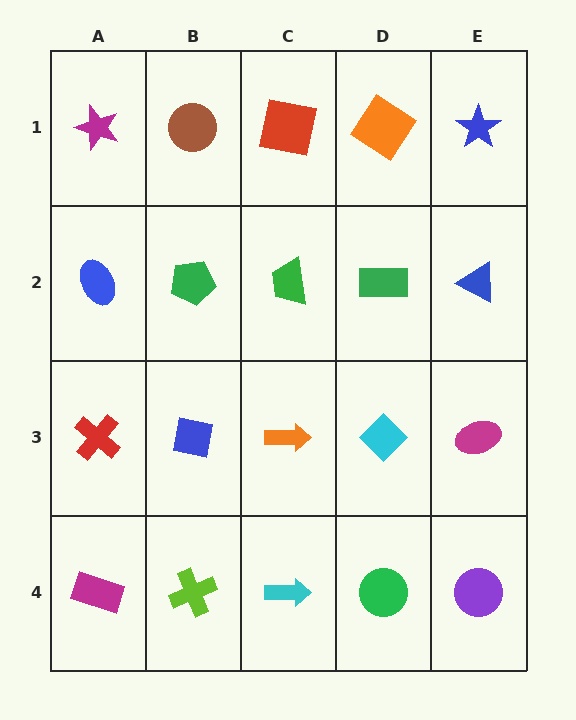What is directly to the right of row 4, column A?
A lime cross.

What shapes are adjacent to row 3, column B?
A green pentagon (row 2, column B), a lime cross (row 4, column B), a red cross (row 3, column A), an orange arrow (row 3, column C).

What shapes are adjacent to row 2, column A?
A magenta star (row 1, column A), a red cross (row 3, column A), a green pentagon (row 2, column B).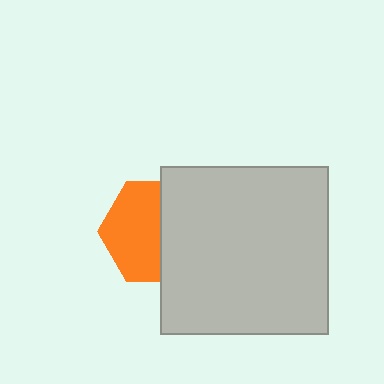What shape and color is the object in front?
The object in front is a light gray square.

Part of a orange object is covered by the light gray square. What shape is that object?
It is a hexagon.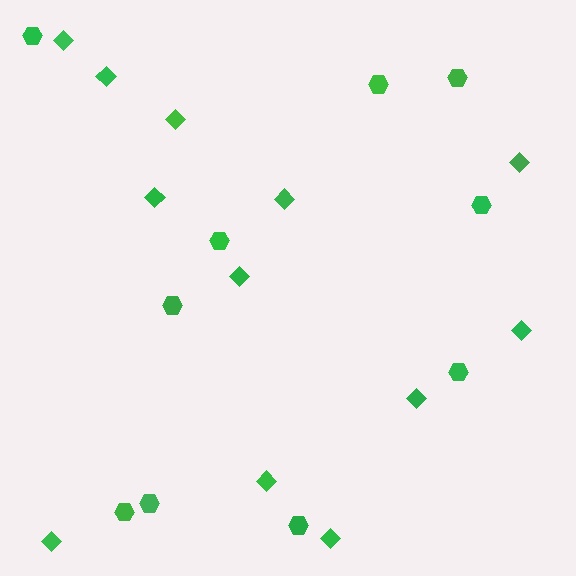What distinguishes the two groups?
There are 2 groups: one group of diamonds (12) and one group of hexagons (10).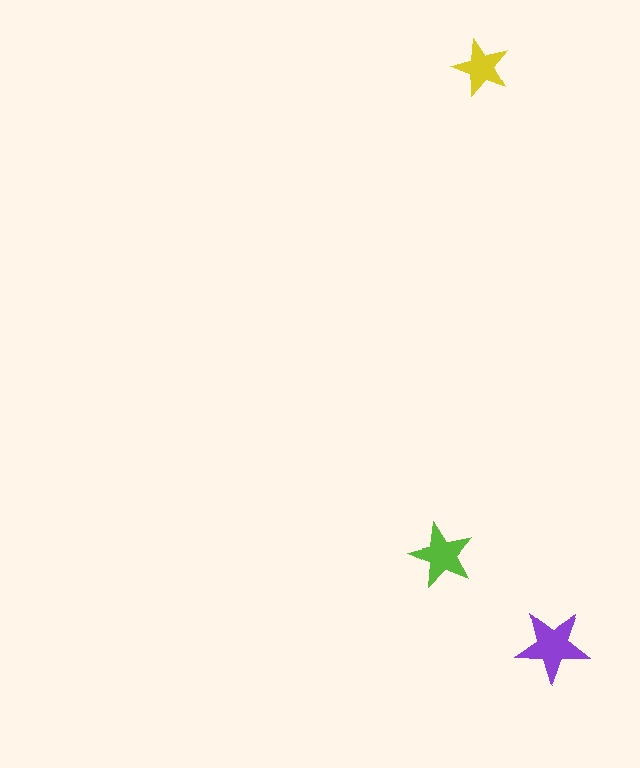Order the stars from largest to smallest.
the purple one, the lime one, the yellow one.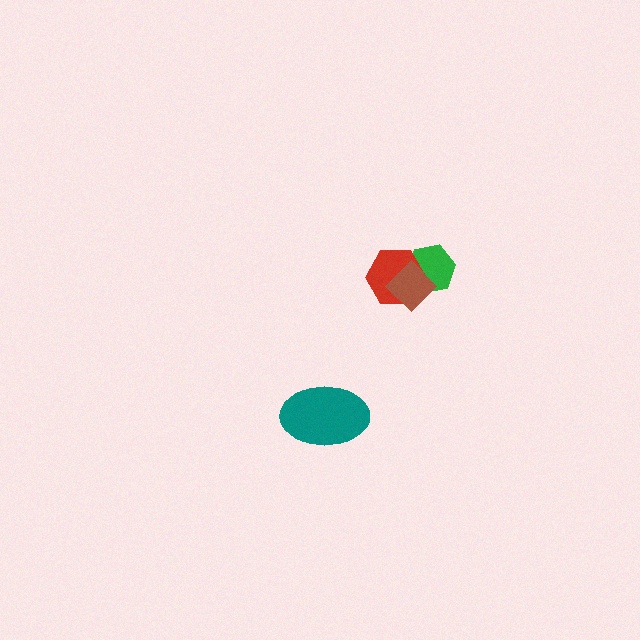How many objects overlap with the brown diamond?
2 objects overlap with the brown diamond.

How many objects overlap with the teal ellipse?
0 objects overlap with the teal ellipse.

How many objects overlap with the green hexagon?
2 objects overlap with the green hexagon.